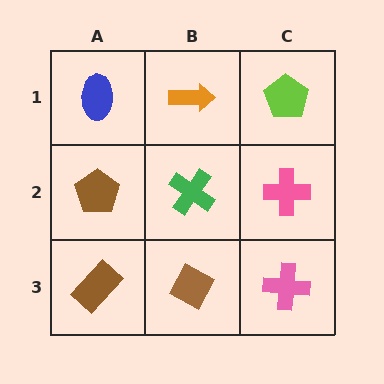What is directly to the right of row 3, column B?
A pink cross.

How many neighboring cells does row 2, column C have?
3.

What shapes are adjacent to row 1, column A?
A brown pentagon (row 2, column A), an orange arrow (row 1, column B).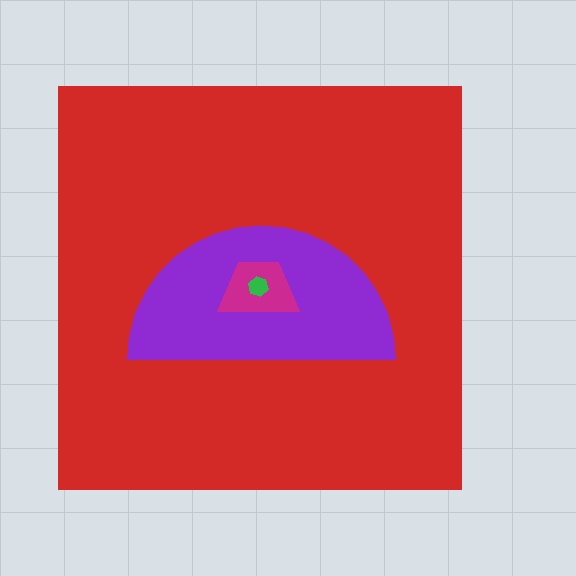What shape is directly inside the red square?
The purple semicircle.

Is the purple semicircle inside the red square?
Yes.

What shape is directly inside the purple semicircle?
The magenta trapezoid.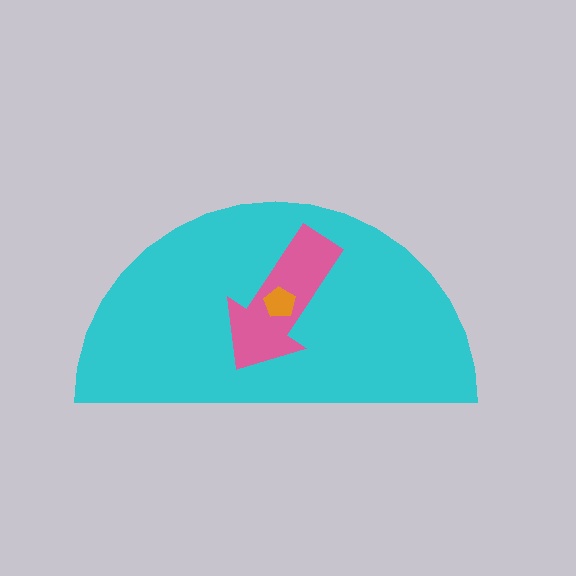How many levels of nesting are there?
3.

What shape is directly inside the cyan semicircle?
The pink arrow.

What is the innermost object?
The orange pentagon.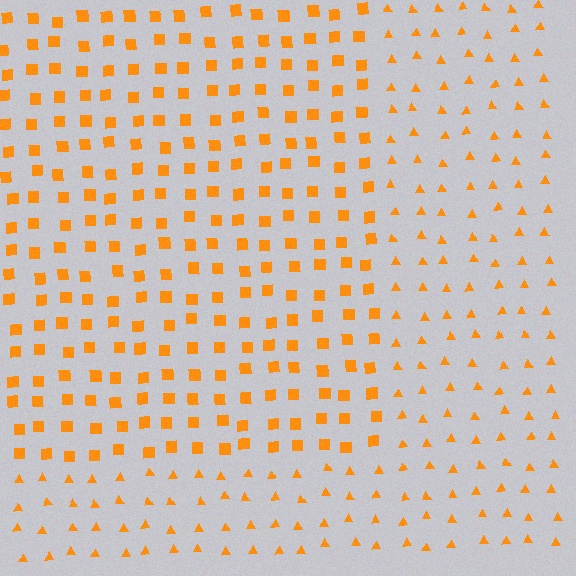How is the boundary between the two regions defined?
The boundary is defined by a change in element shape: squares inside vs. triangles outside. All elements share the same color and spacing.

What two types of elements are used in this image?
The image uses squares inside the rectangle region and triangles outside it.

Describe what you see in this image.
The image is filled with small orange elements arranged in a uniform grid. A rectangle-shaped region contains squares, while the surrounding area contains triangles. The boundary is defined purely by the change in element shape.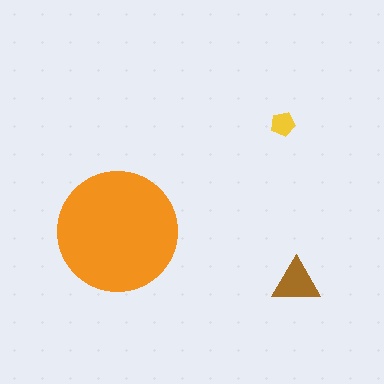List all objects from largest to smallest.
The orange circle, the brown triangle, the yellow pentagon.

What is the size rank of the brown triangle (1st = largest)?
2nd.